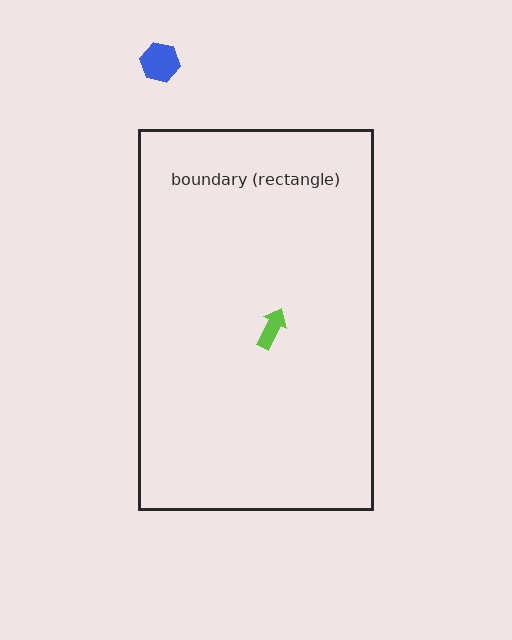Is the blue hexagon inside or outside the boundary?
Outside.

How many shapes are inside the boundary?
1 inside, 1 outside.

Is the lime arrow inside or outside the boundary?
Inside.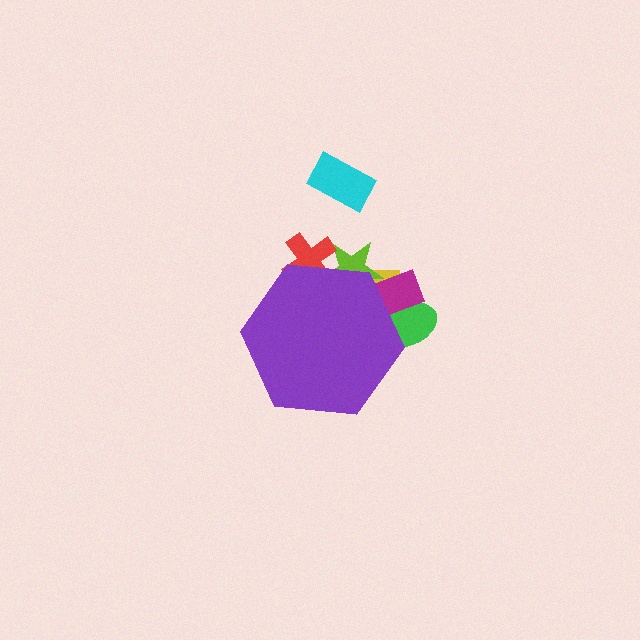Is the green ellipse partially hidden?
Yes, the green ellipse is partially hidden behind the purple hexagon.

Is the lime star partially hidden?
Yes, the lime star is partially hidden behind the purple hexagon.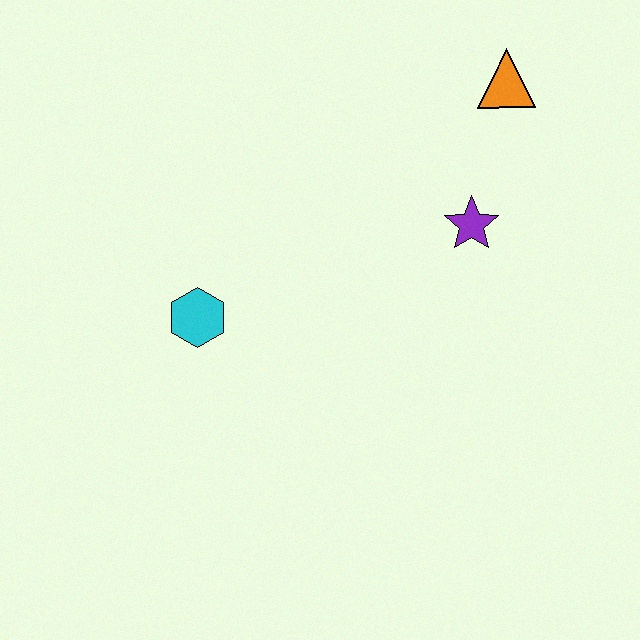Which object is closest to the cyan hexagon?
The purple star is closest to the cyan hexagon.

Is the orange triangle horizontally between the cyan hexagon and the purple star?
No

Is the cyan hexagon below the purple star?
Yes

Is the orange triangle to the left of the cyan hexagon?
No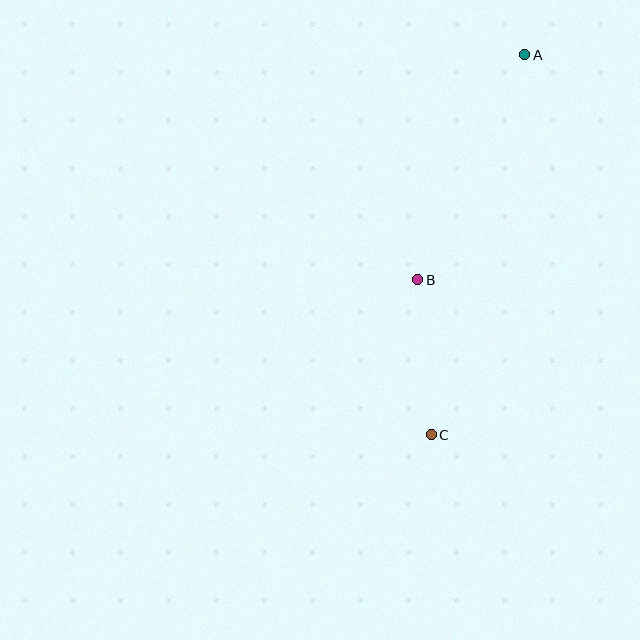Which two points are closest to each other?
Points B and C are closest to each other.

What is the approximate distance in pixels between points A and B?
The distance between A and B is approximately 249 pixels.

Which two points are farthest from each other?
Points A and C are farthest from each other.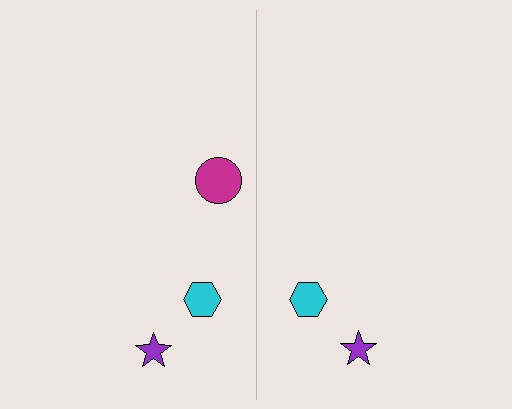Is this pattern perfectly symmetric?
No, the pattern is not perfectly symmetric. A magenta circle is missing from the right side.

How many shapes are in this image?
There are 5 shapes in this image.